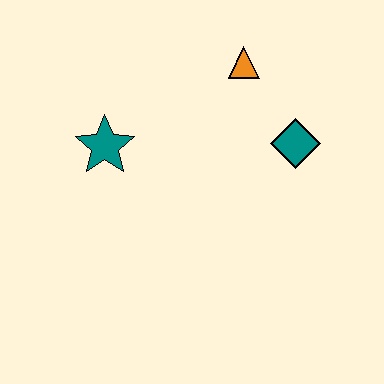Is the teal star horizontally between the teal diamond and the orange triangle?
No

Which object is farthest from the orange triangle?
The teal star is farthest from the orange triangle.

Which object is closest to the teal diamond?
The orange triangle is closest to the teal diamond.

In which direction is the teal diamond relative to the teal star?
The teal diamond is to the right of the teal star.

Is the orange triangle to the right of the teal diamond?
No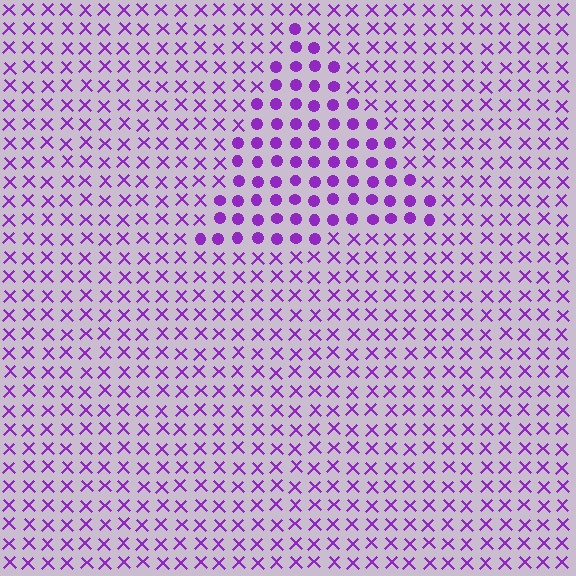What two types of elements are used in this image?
The image uses circles inside the triangle region and X marks outside it.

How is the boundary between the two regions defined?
The boundary is defined by a change in element shape: circles inside vs. X marks outside. All elements share the same color and spacing.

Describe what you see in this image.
The image is filled with small purple elements arranged in a uniform grid. A triangle-shaped region contains circles, while the surrounding area contains X marks. The boundary is defined purely by the change in element shape.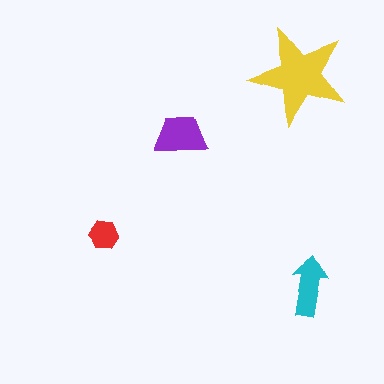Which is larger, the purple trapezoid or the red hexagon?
The purple trapezoid.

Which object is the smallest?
The red hexagon.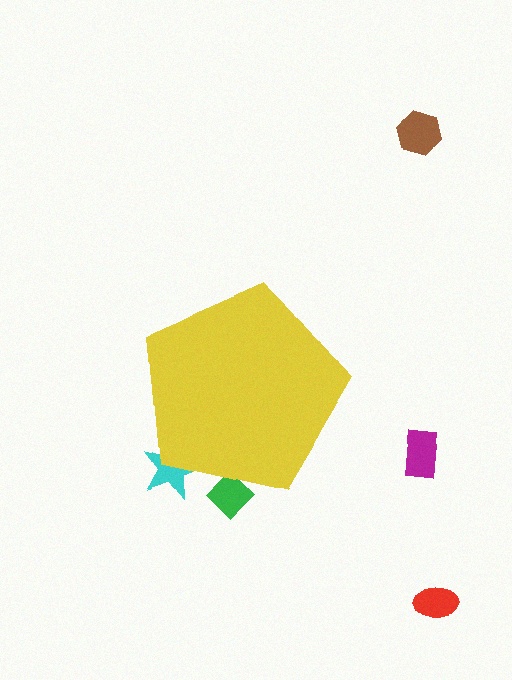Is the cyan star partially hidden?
Yes, the cyan star is partially hidden behind the yellow pentagon.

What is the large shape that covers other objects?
A yellow pentagon.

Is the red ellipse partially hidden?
No, the red ellipse is fully visible.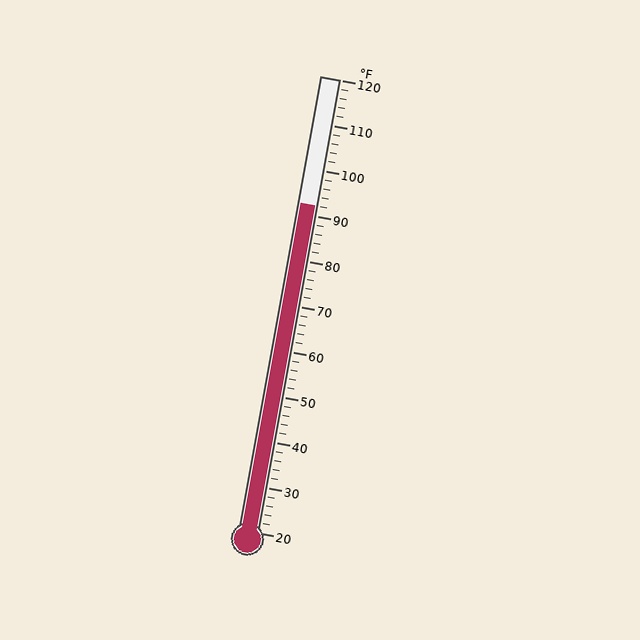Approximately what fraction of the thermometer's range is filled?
The thermometer is filled to approximately 70% of its range.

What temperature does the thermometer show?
The thermometer shows approximately 92°F.